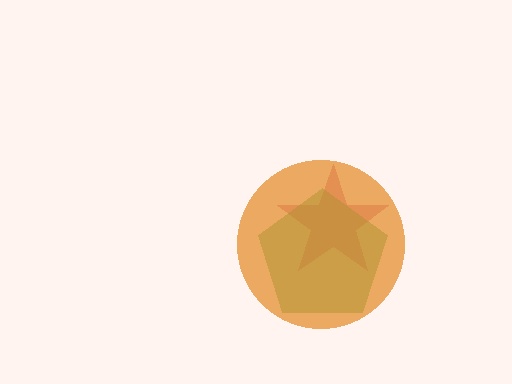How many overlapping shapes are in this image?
There are 3 overlapping shapes in the image.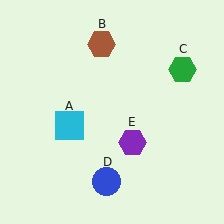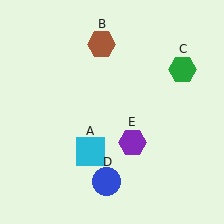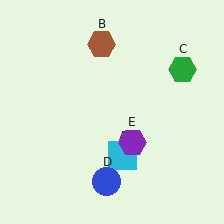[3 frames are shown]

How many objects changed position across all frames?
1 object changed position: cyan square (object A).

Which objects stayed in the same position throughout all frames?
Brown hexagon (object B) and green hexagon (object C) and blue circle (object D) and purple hexagon (object E) remained stationary.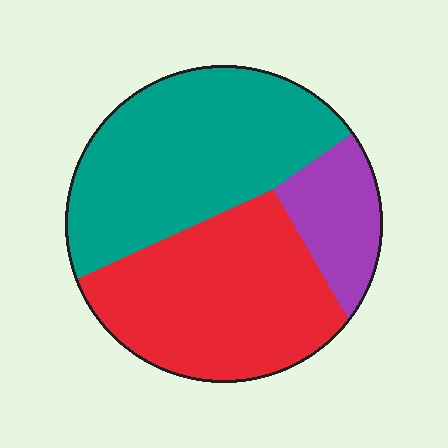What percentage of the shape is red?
Red covers 41% of the shape.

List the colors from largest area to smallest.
From largest to smallest: teal, red, purple.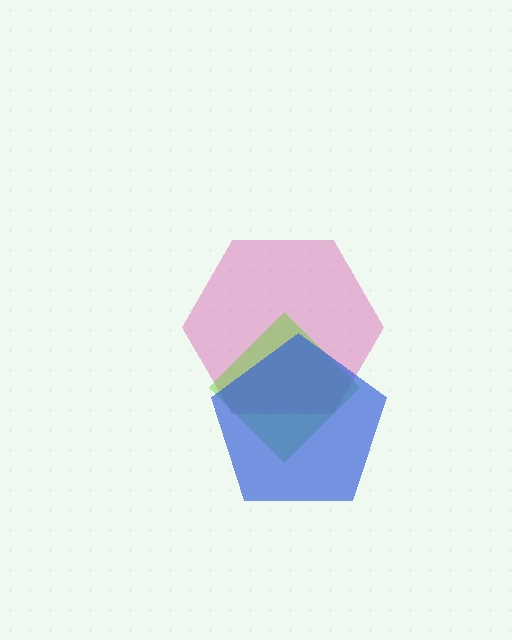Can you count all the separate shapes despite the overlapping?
Yes, there are 3 separate shapes.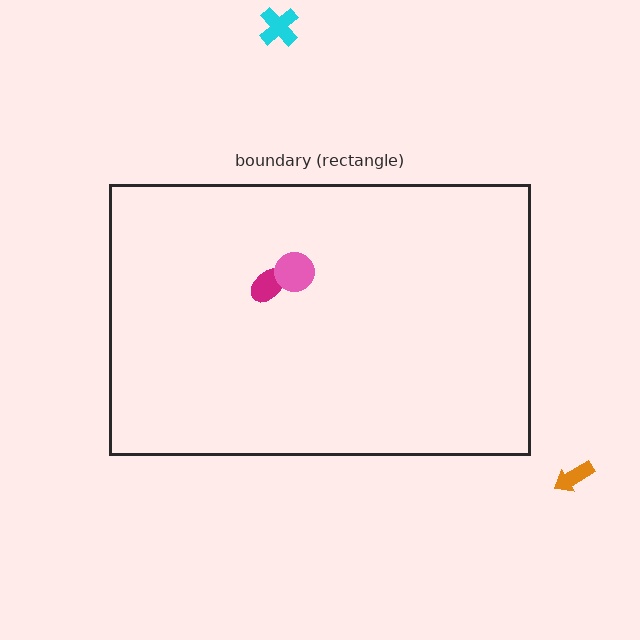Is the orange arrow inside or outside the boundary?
Outside.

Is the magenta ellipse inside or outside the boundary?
Inside.